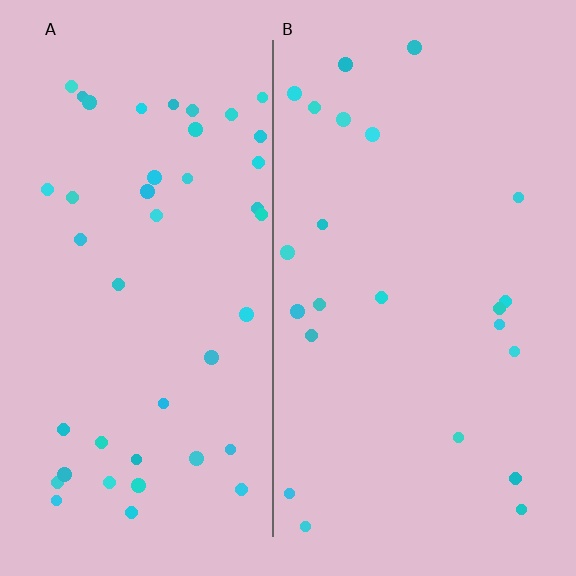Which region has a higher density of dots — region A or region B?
A (the left).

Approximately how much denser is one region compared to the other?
Approximately 1.9× — region A over region B.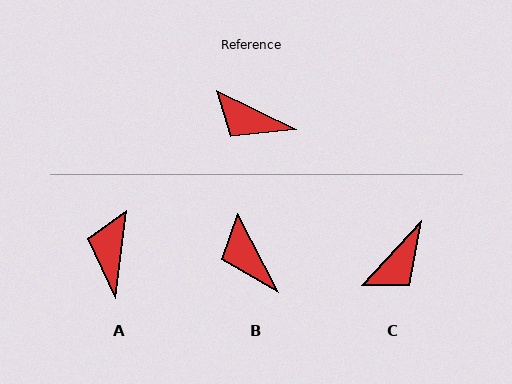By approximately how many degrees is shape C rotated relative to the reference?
Approximately 74 degrees counter-clockwise.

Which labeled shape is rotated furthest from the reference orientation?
C, about 74 degrees away.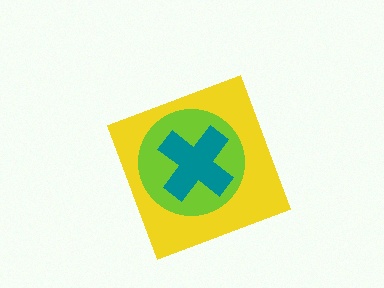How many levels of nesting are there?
3.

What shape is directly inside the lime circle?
The teal cross.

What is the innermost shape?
The teal cross.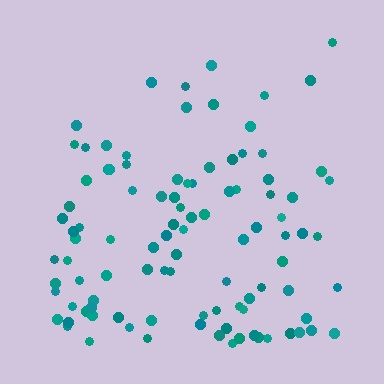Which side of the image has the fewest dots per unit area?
The top.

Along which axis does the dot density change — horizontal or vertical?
Vertical.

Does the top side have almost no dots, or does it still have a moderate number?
Still a moderate number, just noticeably fewer than the bottom.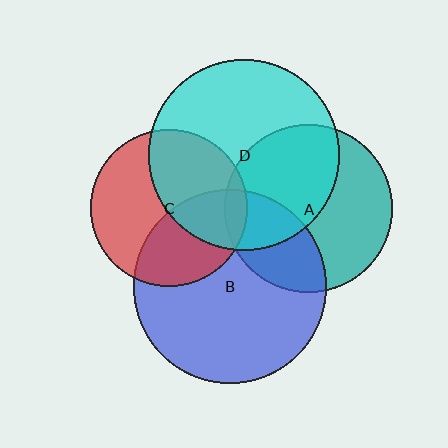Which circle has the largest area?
Circle B (blue).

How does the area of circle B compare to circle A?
Approximately 1.3 times.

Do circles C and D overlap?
Yes.